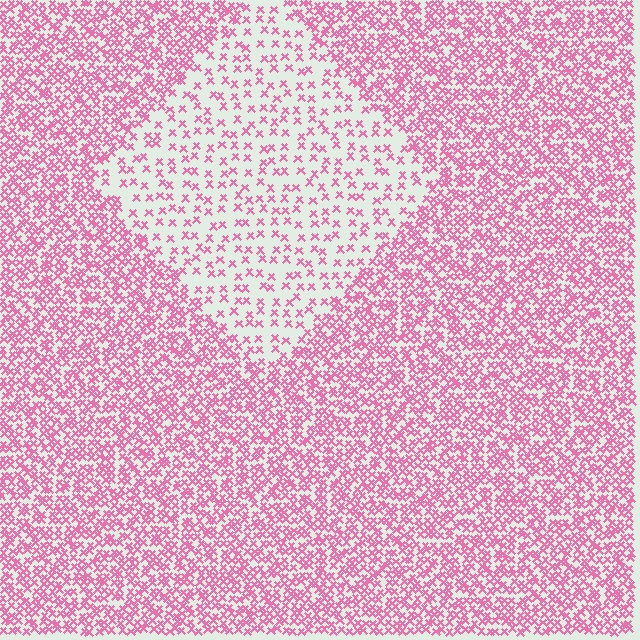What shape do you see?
I see a diamond.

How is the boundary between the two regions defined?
The boundary is defined by a change in element density (approximately 2.6x ratio). All elements are the same color, size, and shape.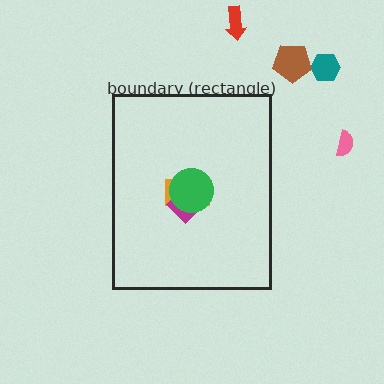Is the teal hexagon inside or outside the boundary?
Outside.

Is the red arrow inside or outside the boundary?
Outside.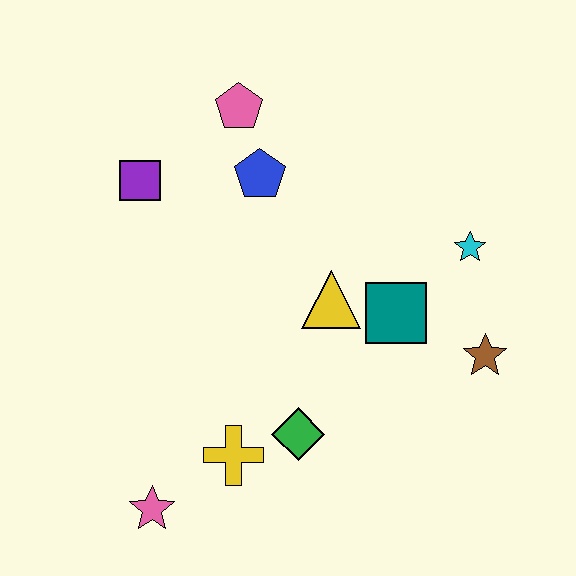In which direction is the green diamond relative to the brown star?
The green diamond is to the left of the brown star.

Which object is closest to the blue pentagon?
The pink pentagon is closest to the blue pentagon.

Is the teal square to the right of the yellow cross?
Yes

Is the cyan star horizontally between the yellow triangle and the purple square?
No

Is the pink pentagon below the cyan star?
No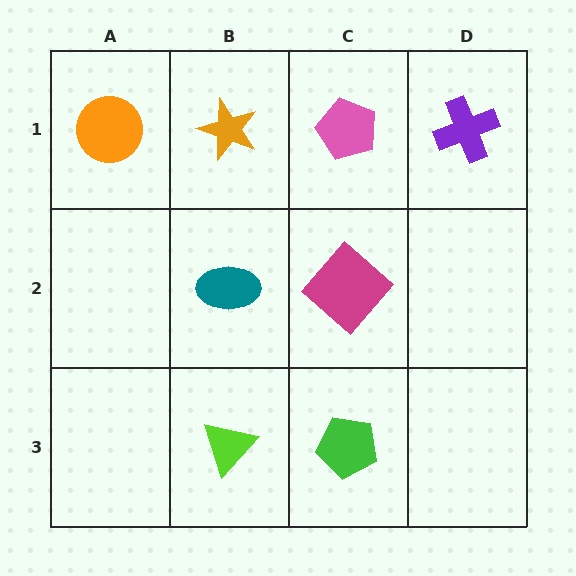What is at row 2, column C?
A magenta diamond.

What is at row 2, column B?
A teal ellipse.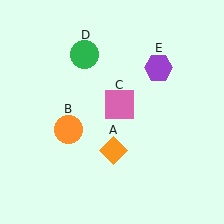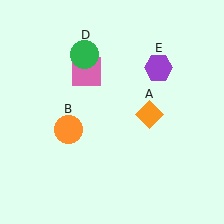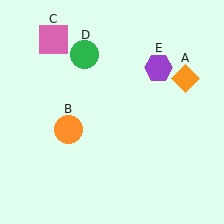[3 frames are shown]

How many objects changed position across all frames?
2 objects changed position: orange diamond (object A), pink square (object C).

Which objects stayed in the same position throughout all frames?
Orange circle (object B) and green circle (object D) and purple hexagon (object E) remained stationary.